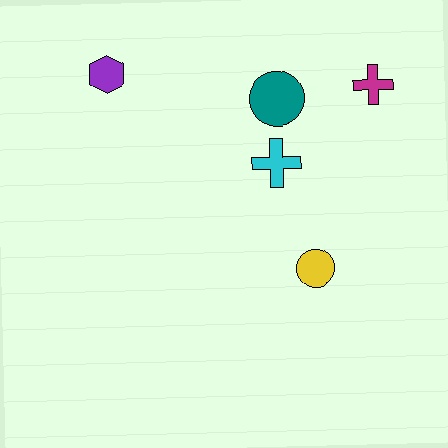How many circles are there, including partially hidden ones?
There are 2 circles.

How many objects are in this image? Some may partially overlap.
There are 5 objects.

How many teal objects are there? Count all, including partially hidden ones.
There is 1 teal object.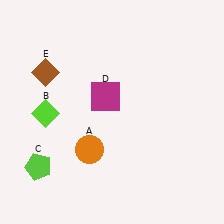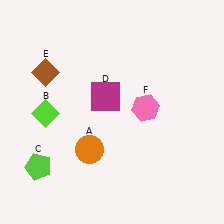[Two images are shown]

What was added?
A pink hexagon (F) was added in Image 2.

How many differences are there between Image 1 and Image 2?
There is 1 difference between the two images.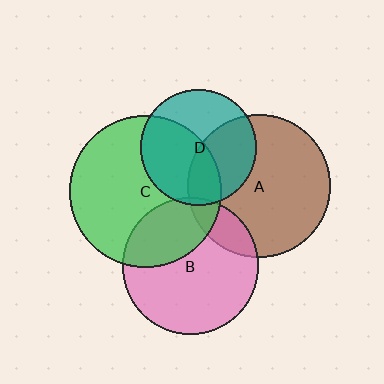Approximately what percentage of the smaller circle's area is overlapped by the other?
Approximately 30%.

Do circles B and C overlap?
Yes.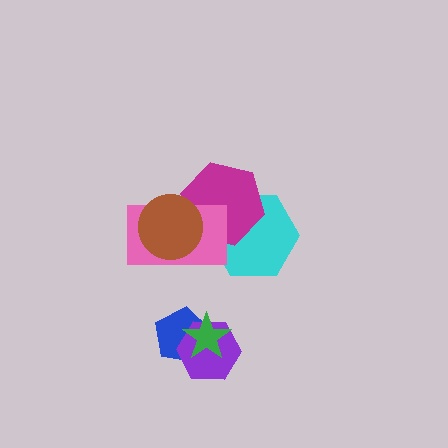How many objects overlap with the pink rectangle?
3 objects overlap with the pink rectangle.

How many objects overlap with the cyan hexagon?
2 objects overlap with the cyan hexagon.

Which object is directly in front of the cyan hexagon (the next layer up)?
The magenta hexagon is directly in front of the cyan hexagon.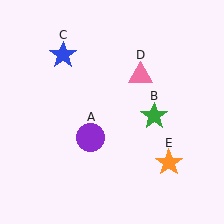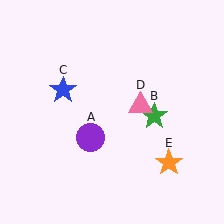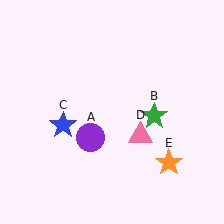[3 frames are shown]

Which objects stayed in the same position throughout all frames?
Purple circle (object A) and green star (object B) and orange star (object E) remained stationary.